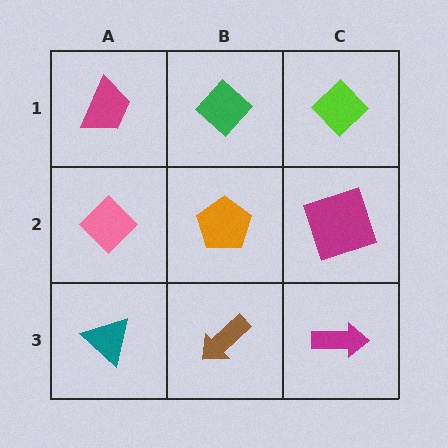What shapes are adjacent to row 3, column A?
A pink diamond (row 2, column A), a brown arrow (row 3, column B).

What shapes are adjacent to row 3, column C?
A magenta square (row 2, column C), a brown arrow (row 3, column B).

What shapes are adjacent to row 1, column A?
A pink diamond (row 2, column A), a green diamond (row 1, column B).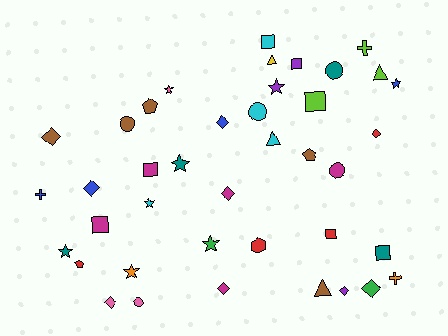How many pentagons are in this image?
There are 3 pentagons.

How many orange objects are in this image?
There are 2 orange objects.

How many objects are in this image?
There are 40 objects.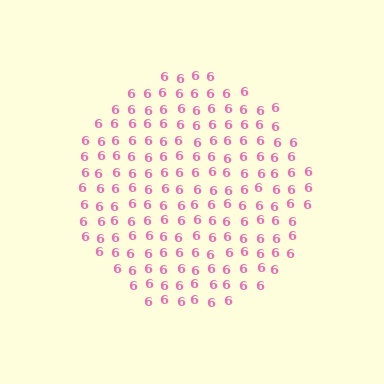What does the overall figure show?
The overall figure shows a circle.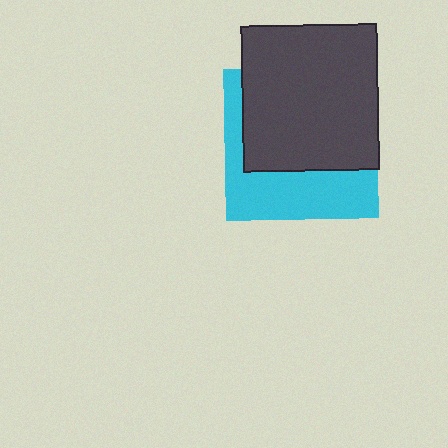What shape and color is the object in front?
The object in front is a dark gray rectangle.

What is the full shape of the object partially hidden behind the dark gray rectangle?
The partially hidden object is a cyan square.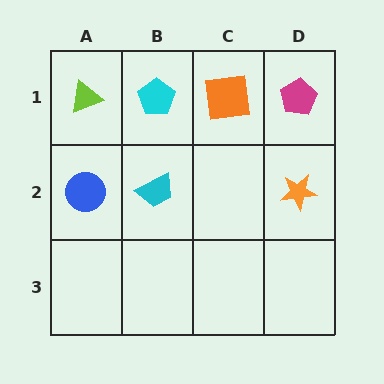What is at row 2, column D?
An orange star.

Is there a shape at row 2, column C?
No, that cell is empty.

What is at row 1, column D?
A magenta pentagon.